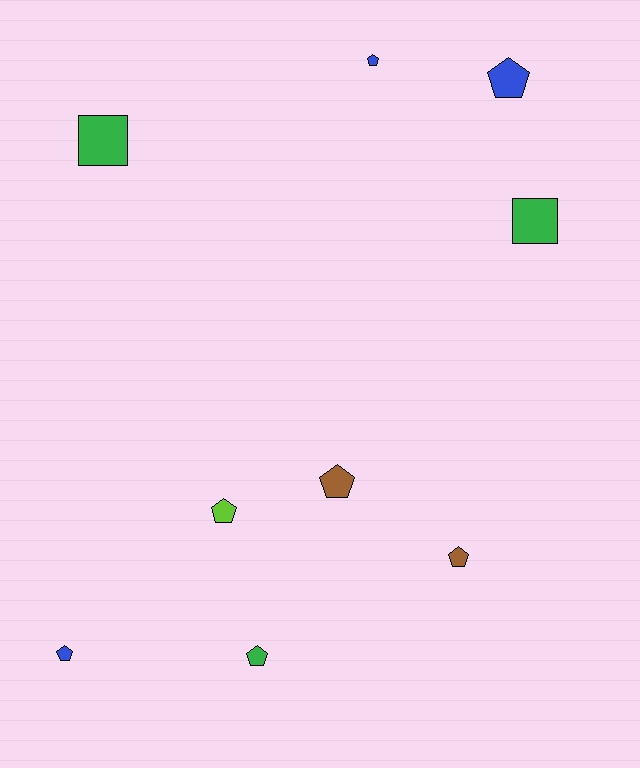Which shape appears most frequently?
Pentagon, with 7 objects.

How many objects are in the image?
There are 9 objects.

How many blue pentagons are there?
There are 3 blue pentagons.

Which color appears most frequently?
Blue, with 3 objects.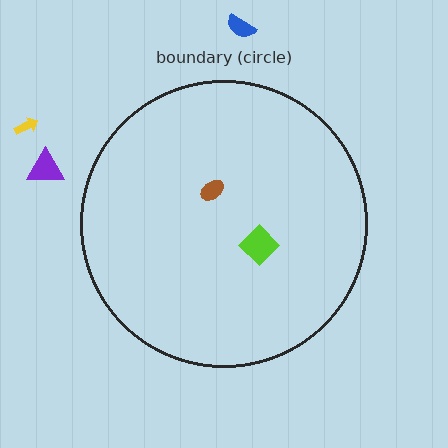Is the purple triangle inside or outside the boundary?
Outside.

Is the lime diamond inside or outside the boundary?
Inside.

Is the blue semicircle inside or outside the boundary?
Outside.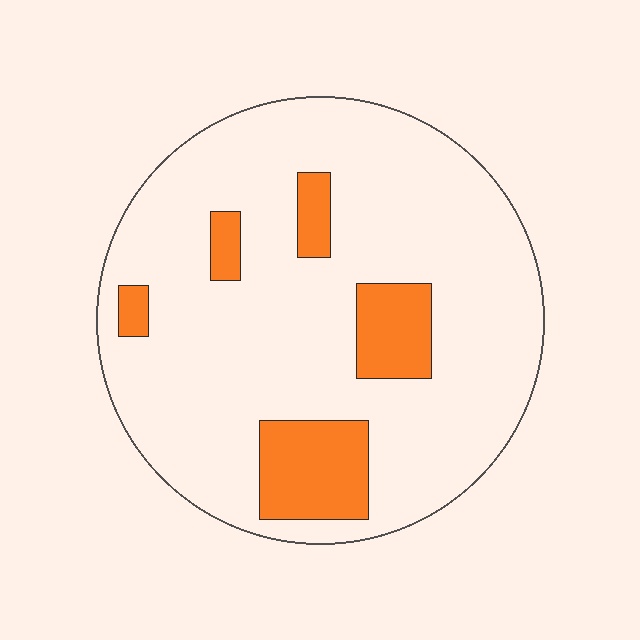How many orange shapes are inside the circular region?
5.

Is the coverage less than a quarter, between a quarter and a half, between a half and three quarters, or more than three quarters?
Less than a quarter.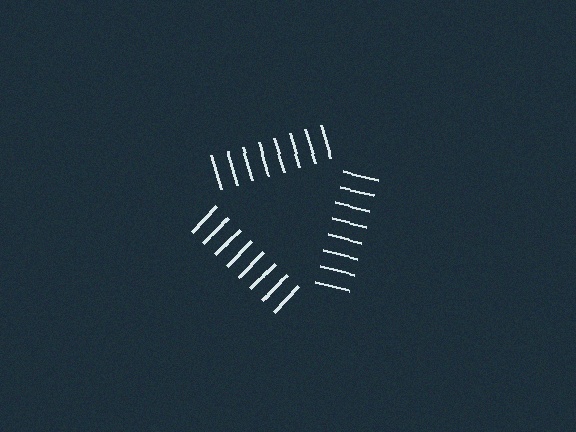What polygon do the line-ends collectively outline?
An illusory triangle — the line segments terminate on its edges but no continuous stroke is drawn.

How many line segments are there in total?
24 — 8 along each of the 3 edges.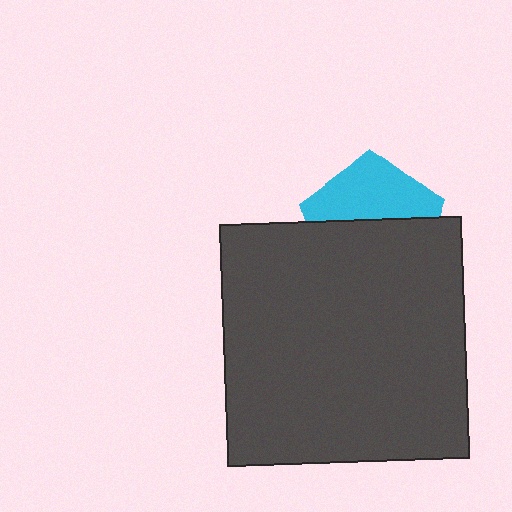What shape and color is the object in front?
The object in front is a dark gray square.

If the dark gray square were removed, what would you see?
You would see the complete cyan pentagon.